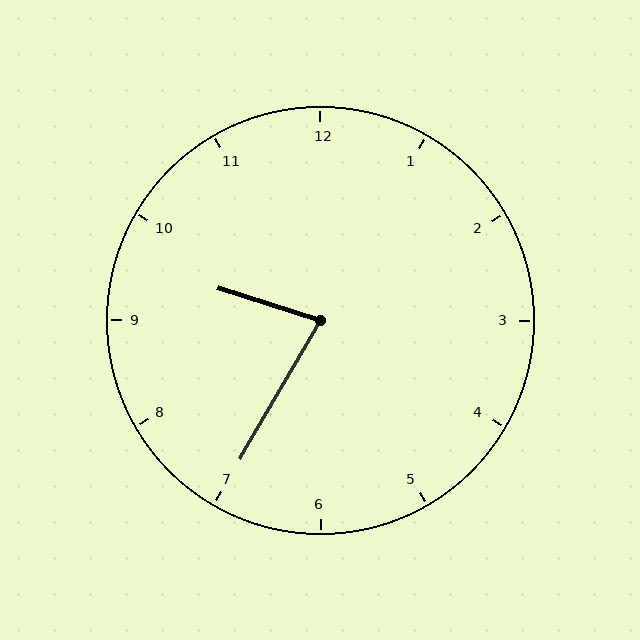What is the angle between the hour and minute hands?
Approximately 78 degrees.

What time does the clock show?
9:35.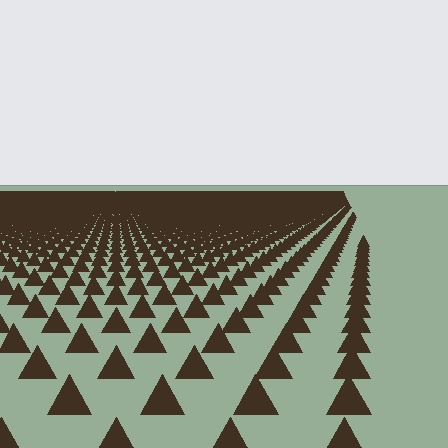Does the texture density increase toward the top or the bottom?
Density increases toward the top.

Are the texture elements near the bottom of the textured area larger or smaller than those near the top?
Larger. Near the bottom, elements are closer to the viewer and appear at a bigger on-screen size.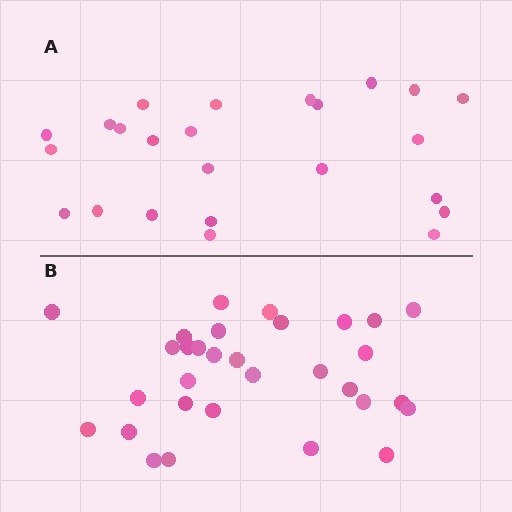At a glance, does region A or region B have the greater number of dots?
Region B (the bottom region) has more dots.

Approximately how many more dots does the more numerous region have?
Region B has roughly 8 or so more dots than region A.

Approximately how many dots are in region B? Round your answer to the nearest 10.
About 30 dots. (The exact count is 31, which rounds to 30.)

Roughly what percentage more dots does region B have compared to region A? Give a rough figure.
About 30% more.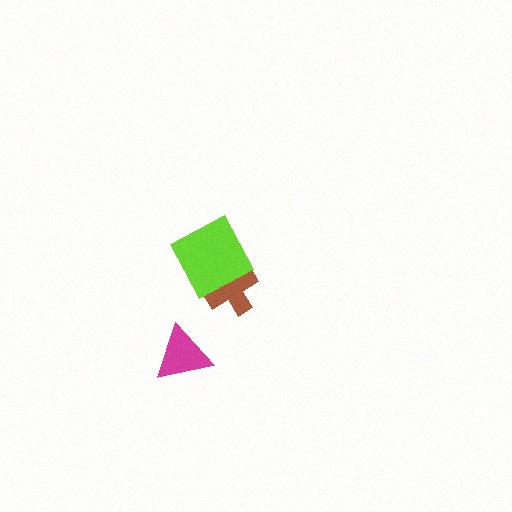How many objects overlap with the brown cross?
1 object overlaps with the brown cross.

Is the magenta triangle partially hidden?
No, no other shape covers it.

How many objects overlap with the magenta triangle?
0 objects overlap with the magenta triangle.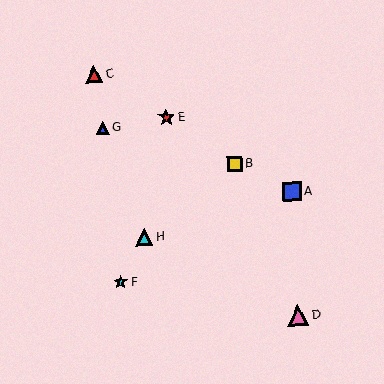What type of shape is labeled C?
Shape C is a red triangle.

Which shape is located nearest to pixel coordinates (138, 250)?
The cyan triangle (labeled H) at (144, 237) is nearest to that location.